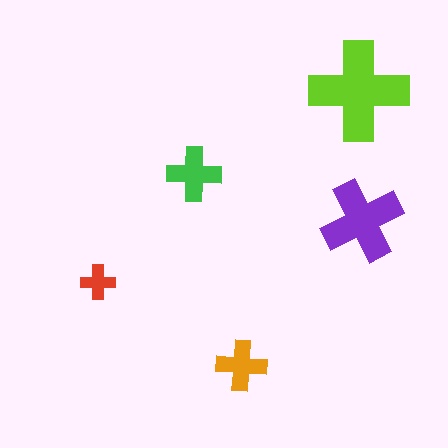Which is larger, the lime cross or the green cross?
The lime one.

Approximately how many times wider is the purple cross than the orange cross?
About 1.5 times wider.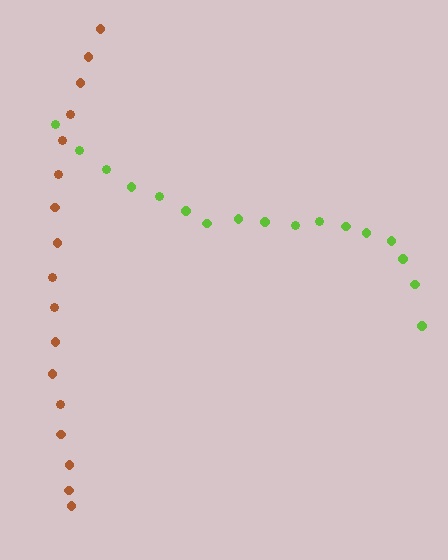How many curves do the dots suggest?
There are 2 distinct paths.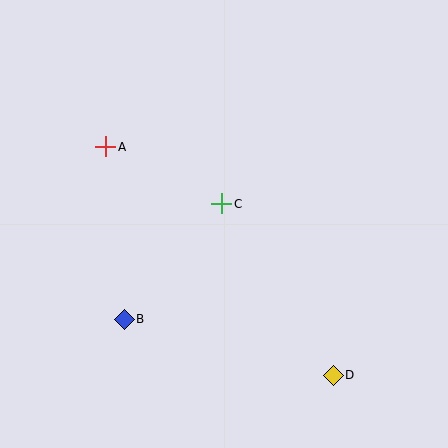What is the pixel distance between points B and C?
The distance between B and C is 151 pixels.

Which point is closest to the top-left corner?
Point A is closest to the top-left corner.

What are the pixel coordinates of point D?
Point D is at (333, 375).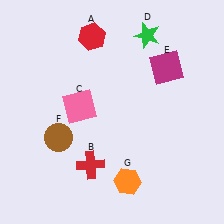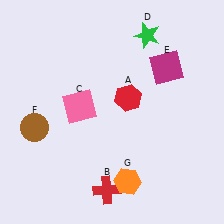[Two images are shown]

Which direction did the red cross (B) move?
The red cross (B) moved down.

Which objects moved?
The objects that moved are: the red hexagon (A), the red cross (B), the brown circle (F).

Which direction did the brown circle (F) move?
The brown circle (F) moved left.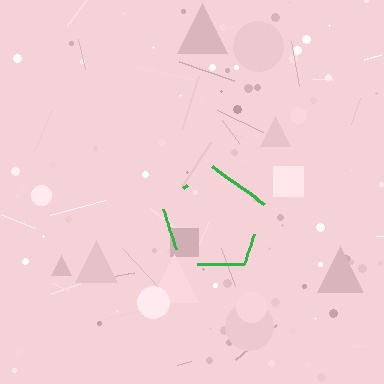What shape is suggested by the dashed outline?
The dashed outline suggests a pentagon.